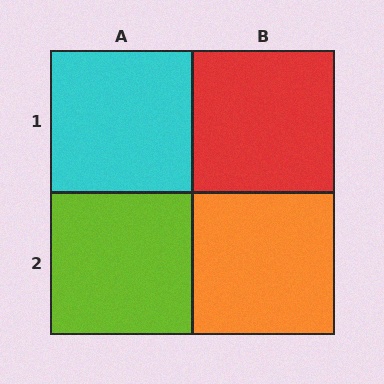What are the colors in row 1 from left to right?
Cyan, red.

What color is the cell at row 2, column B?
Orange.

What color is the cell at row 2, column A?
Lime.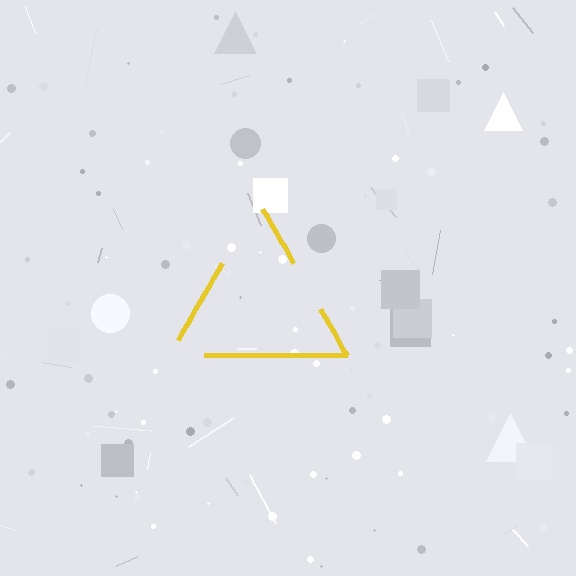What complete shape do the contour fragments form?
The contour fragments form a triangle.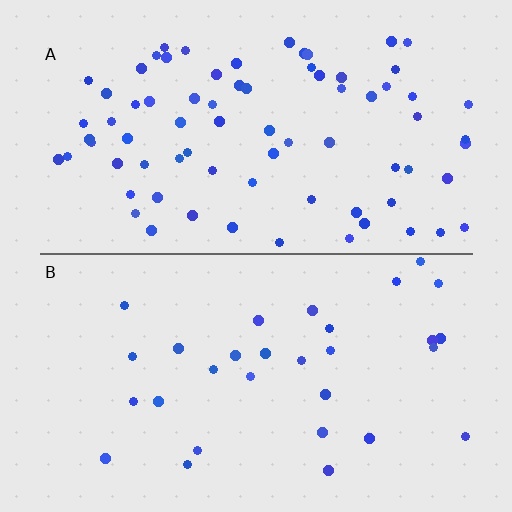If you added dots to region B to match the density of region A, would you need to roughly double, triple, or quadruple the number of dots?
Approximately triple.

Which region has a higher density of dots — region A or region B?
A (the top).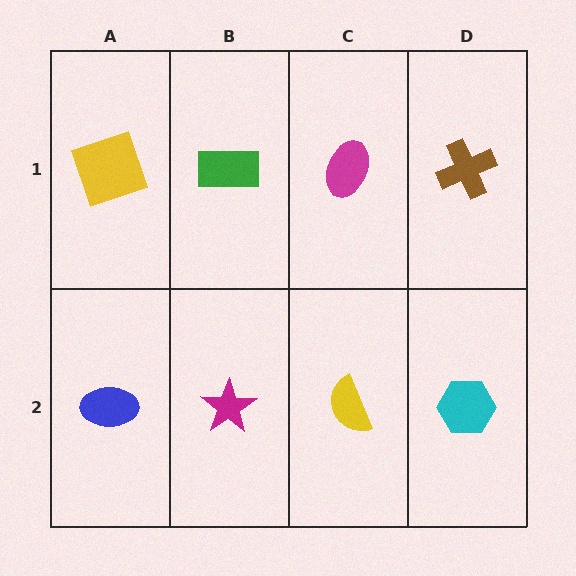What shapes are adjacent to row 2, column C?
A magenta ellipse (row 1, column C), a magenta star (row 2, column B), a cyan hexagon (row 2, column D).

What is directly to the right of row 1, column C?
A brown cross.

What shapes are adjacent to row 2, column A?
A yellow square (row 1, column A), a magenta star (row 2, column B).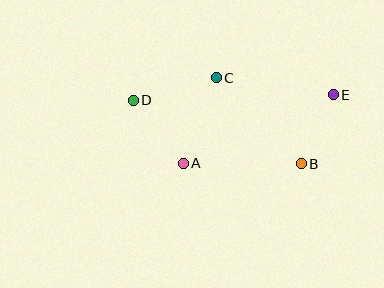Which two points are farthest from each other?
Points D and E are farthest from each other.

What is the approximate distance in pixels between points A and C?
The distance between A and C is approximately 92 pixels.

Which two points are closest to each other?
Points B and E are closest to each other.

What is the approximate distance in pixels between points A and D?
The distance between A and D is approximately 80 pixels.